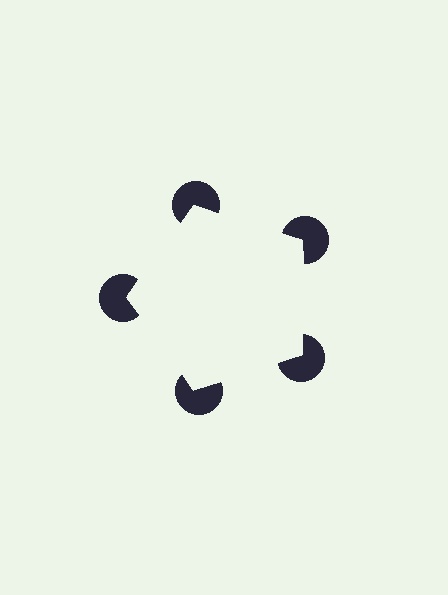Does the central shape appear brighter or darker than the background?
It typically appears slightly brighter than the background, even though no actual brightness change is drawn.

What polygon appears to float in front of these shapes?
An illusory pentagon — its edges are inferred from the aligned wedge cuts in the pac-man discs, not physically drawn.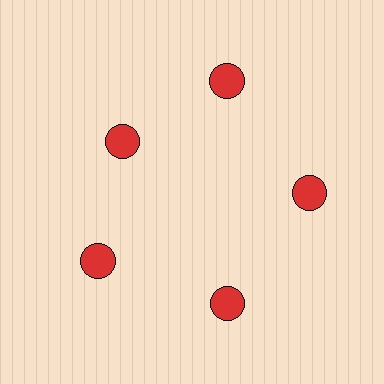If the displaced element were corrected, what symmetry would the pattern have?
It would have 5-fold rotational symmetry — the pattern would map onto itself every 72 degrees.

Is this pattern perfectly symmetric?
No. The 5 red circles are arranged in a ring, but one element near the 10 o'clock position is pulled inward toward the center, breaking the 5-fold rotational symmetry.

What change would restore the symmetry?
The symmetry would be restored by moving it outward, back onto the ring so that all 5 circles sit at equal angles and equal distance from the center.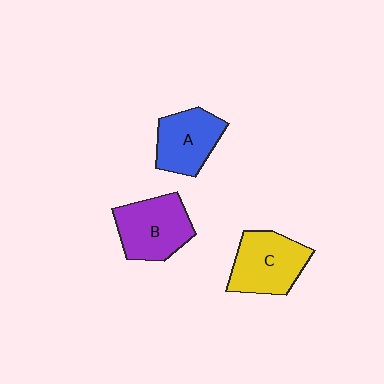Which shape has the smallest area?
Shape A (blue).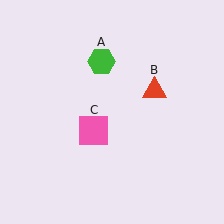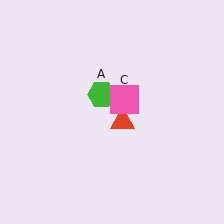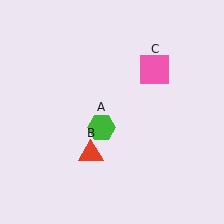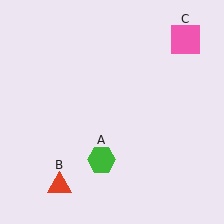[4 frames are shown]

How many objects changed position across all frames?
3 objects changed position: green hexagon (object A), red triangle (object B), pink square (object C).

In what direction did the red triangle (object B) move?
The red triangle (object B) moved down and to the left.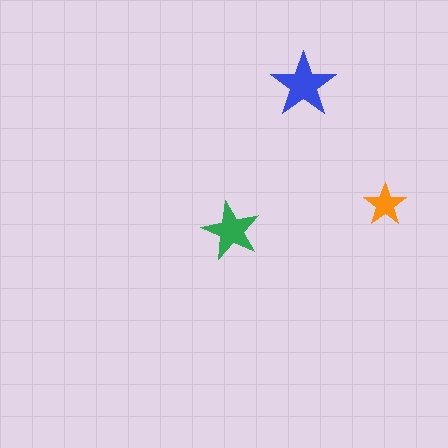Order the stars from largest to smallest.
the blue one, the green one, the orange one.